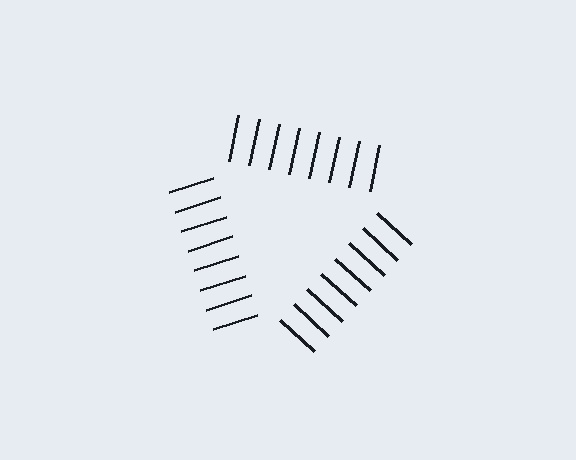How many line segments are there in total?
24 — 8 along each of the 3 edges.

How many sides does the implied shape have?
3 sides — the line-ends trace a triangle.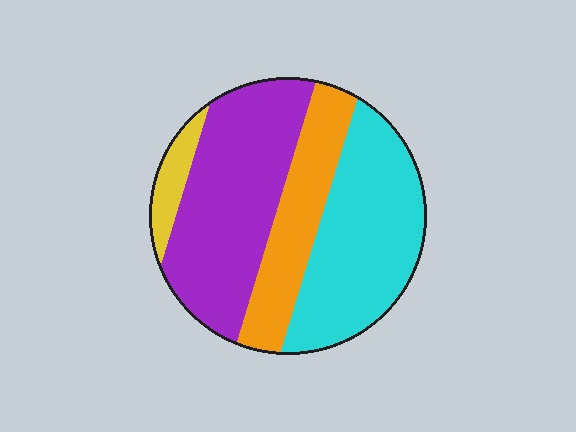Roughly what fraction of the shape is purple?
Purple takes up about three eighths (3/8) of the shape.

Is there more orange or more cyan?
Cyan.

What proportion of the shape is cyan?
Cyan takes up about one third (1/3) of the shape.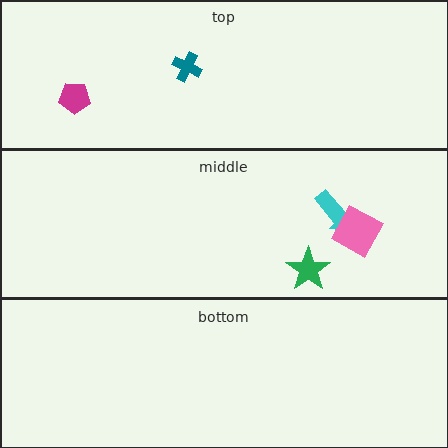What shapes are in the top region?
The teal cross, the magenta pentagon.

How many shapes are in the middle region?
3.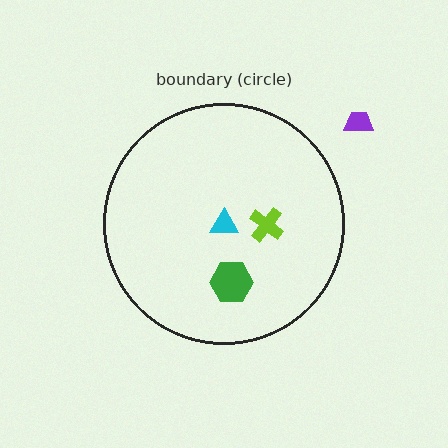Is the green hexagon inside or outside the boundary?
Inside.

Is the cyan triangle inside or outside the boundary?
Inside.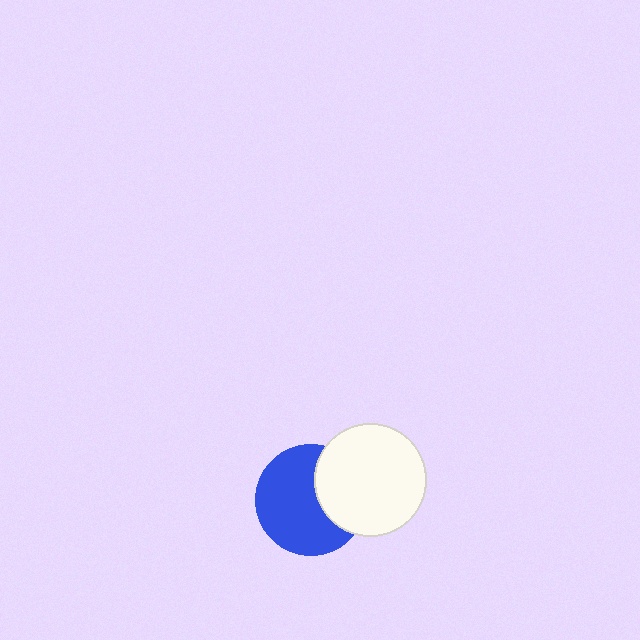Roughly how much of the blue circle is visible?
Most of it is visible (roughly 67%).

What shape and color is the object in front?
The object in front is a white circle.